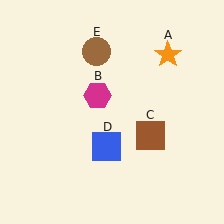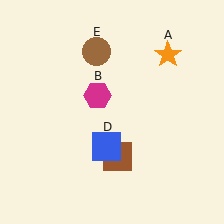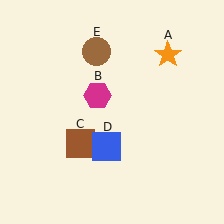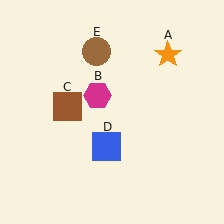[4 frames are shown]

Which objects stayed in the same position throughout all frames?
Orange star (object A) and magenta hexagon (object B) and blue square (object D) and brown circle (object E) remained stationary.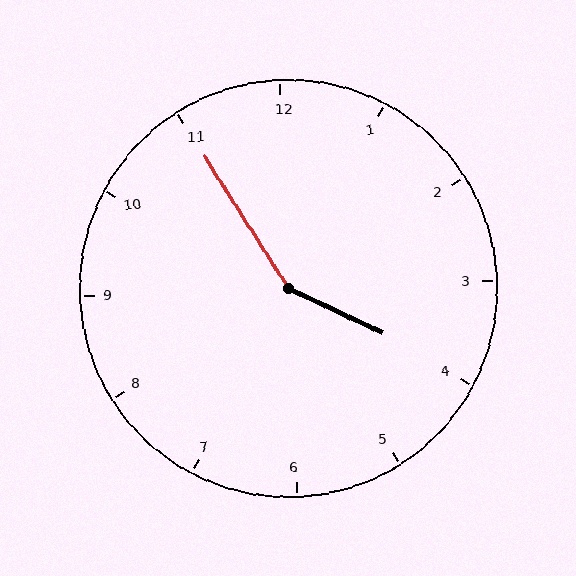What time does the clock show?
3:55.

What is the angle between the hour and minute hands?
Approximately 148 degrees.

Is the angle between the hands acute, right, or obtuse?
It is obtuse.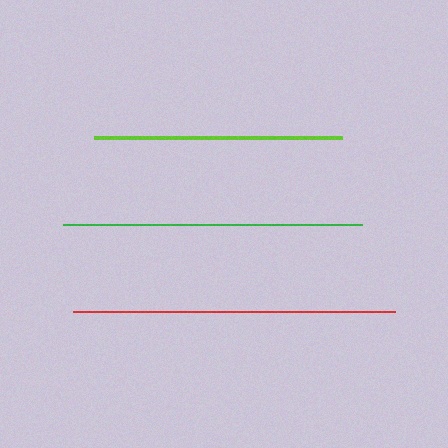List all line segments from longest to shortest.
From longest to shortest: red, green, lime.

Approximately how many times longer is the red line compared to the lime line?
The red line is approximately 1.3 times the length of the lime line.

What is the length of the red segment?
The red segment is approximately 322 pixels long.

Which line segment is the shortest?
The lime line is the shortest at approximately 248 pixels.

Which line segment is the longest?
The red line is the longest at approximately 322 pixels.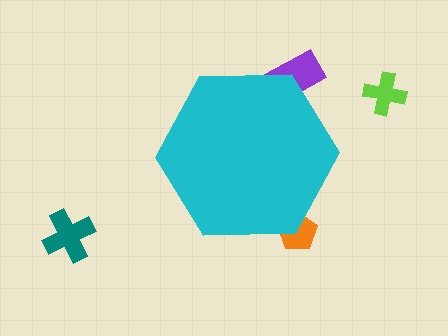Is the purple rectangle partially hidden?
Yes, the purple rectangle is partially hidden behind the cyan hexagon.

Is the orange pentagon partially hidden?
Yes, the orange pentagon is partially hidden behind the cyan hexagon.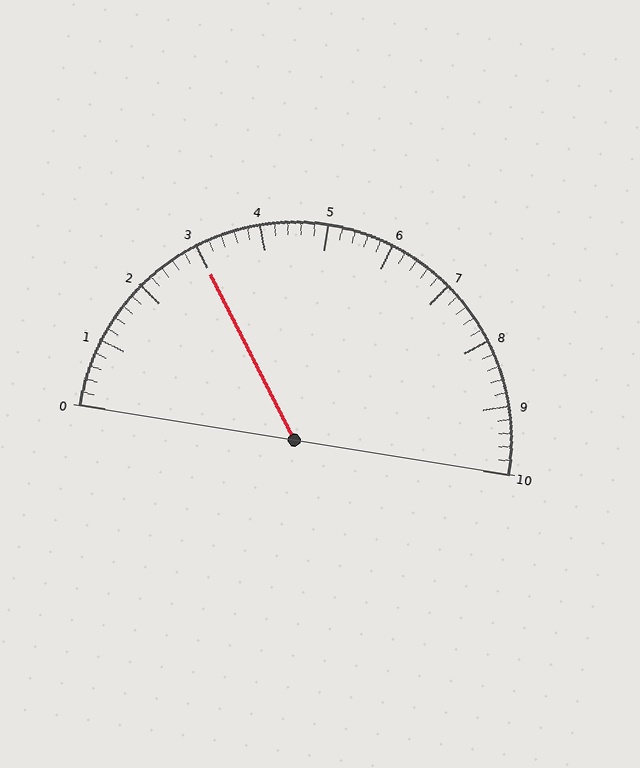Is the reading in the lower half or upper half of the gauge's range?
The reading is in the lower half of the range (0 to 10).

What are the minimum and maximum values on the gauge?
The gauge ranges from 0 to 10.